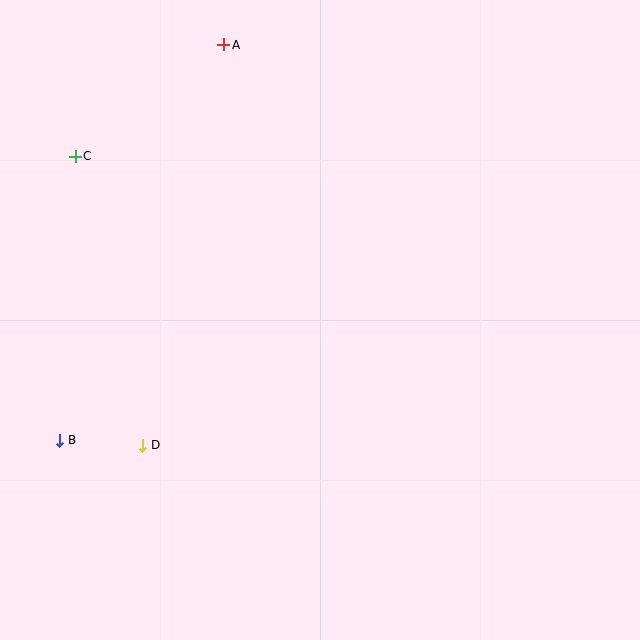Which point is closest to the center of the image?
Point D at (143, 445) is closest to the center.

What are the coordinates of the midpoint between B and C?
The midpoint between B and C is at (68, 298).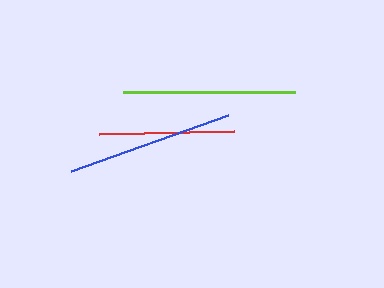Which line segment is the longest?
The lime line is the longest at approximately 171 pixels.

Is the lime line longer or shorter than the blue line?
The lime line is longer than the blue line.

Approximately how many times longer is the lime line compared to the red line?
The lime line is approximately 1.3 times the length of the red line.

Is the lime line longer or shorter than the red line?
The lime line is longer than the red line.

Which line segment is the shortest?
The red line is the shortest at approximately 135 pixels.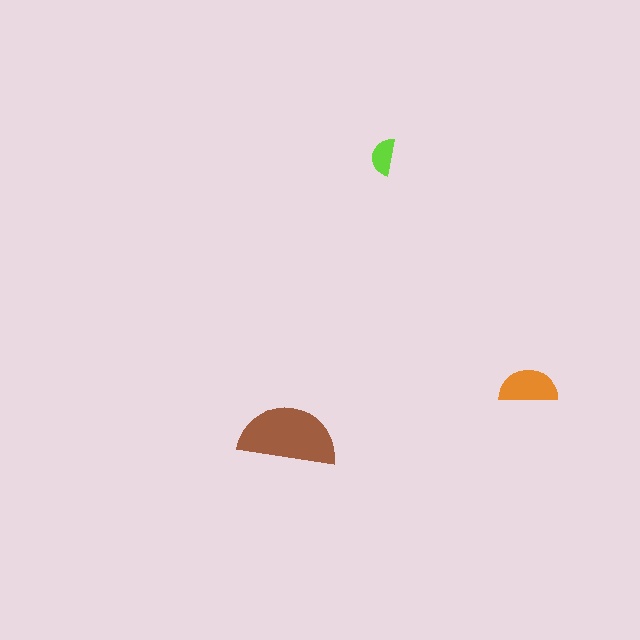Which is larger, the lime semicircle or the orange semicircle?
The orange one.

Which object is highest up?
The lime semicircle is topmost.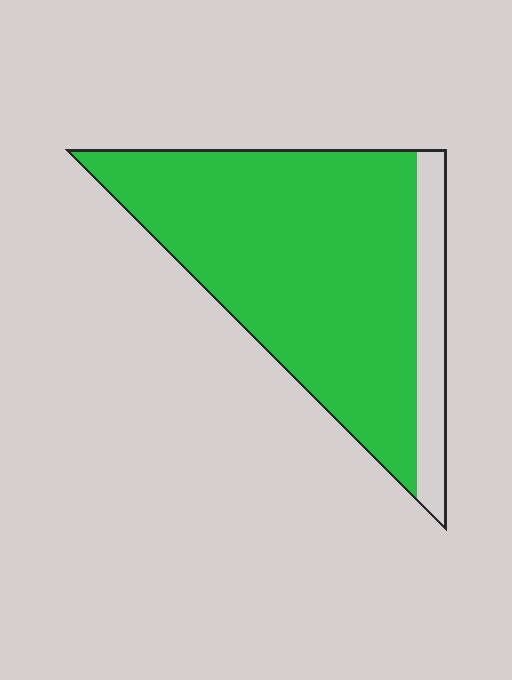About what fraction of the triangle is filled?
About five sixths (5/6).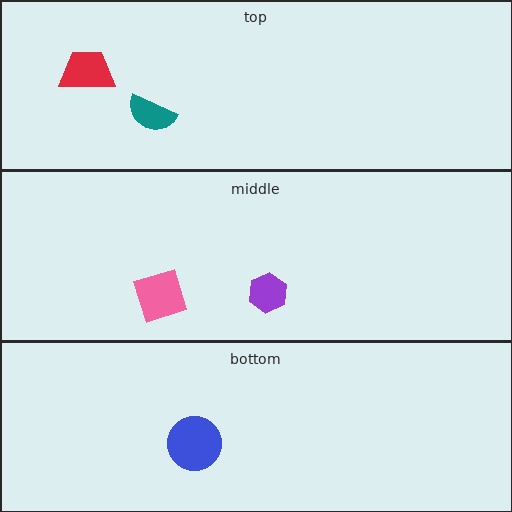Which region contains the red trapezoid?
The top region.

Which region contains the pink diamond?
The middle region.